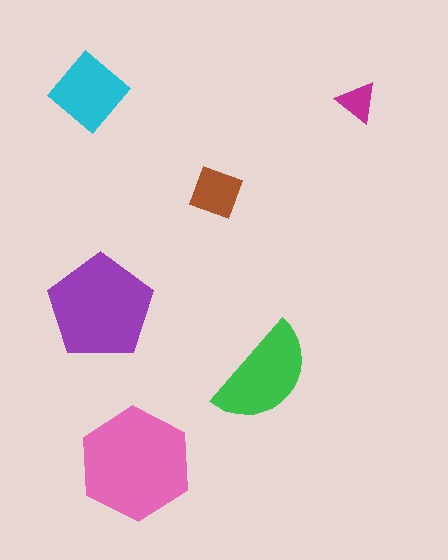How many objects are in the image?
There are 6 objects in the image.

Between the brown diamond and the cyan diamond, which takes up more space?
The cyan diamond.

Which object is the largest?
The pink hexagon.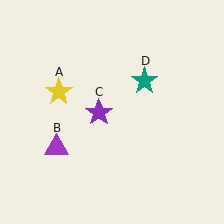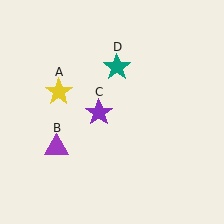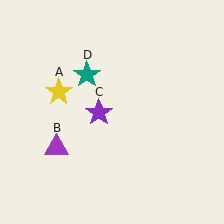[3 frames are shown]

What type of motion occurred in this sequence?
The teal star (object D) rotated counterclockwise around the center of the scene.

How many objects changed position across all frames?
1 object changed position: teal star (object D).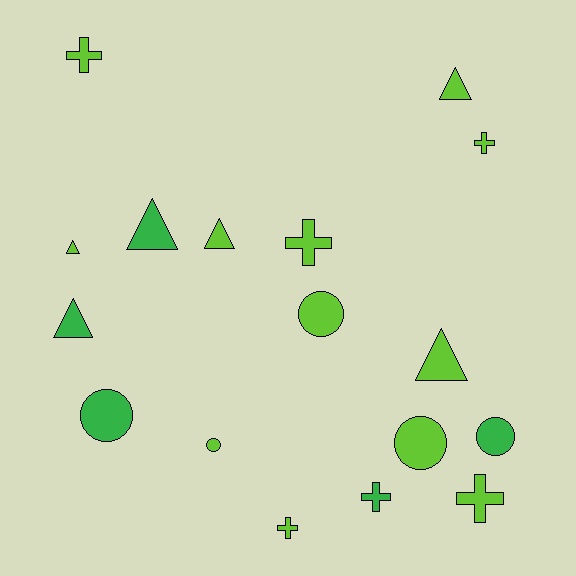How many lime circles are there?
There are 3 lime circles.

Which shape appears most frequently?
Triangle, with 6 objects.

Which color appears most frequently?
Lime, with 12 objects.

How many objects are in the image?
There are 17 objects.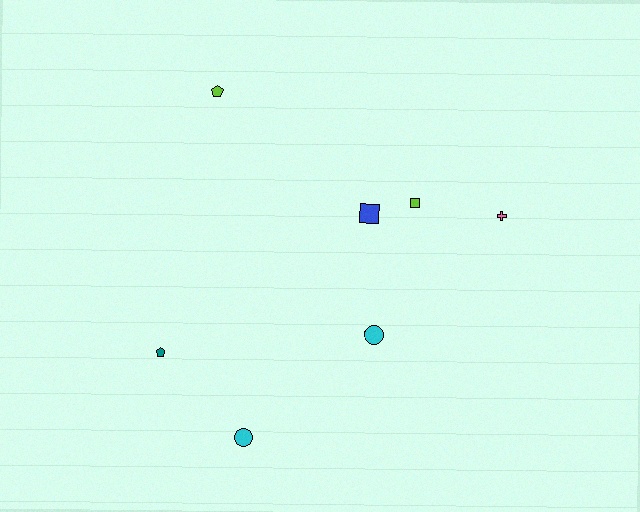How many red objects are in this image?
There are no red objects.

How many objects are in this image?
There are 7 objects.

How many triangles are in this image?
There are no triangles.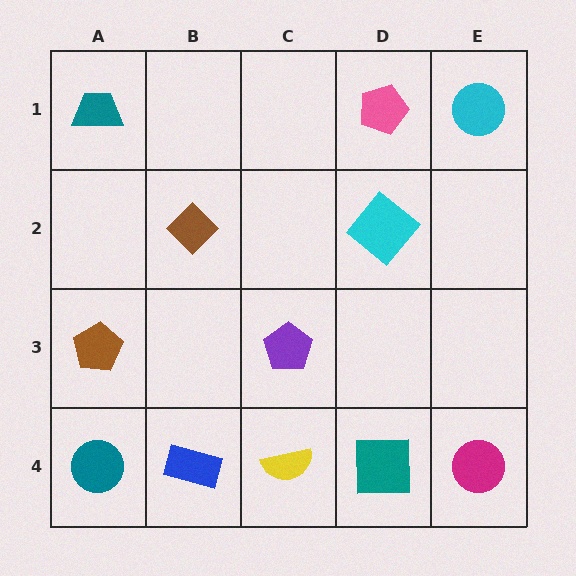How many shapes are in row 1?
3 shapes.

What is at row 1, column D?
A pink pentagon.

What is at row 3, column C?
A purple pentagon.